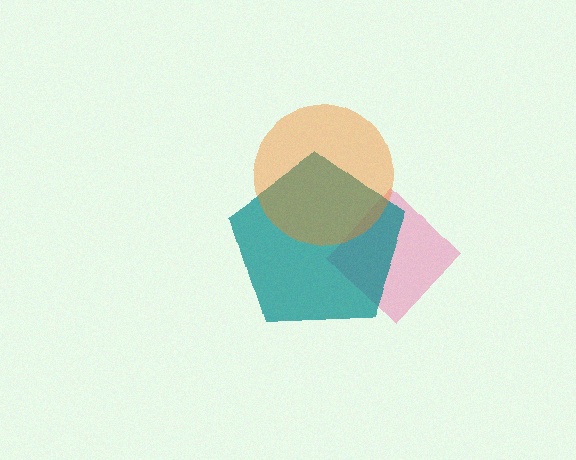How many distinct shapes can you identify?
There are 3 distinct shapes: a pink diamond, a teal pentagon, an orange circle.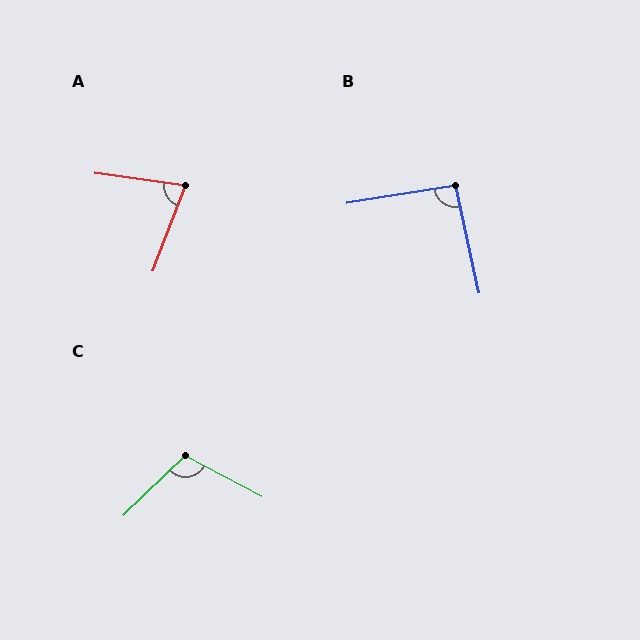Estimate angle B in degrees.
Approximately 93 degrees.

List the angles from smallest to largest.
A (77°), B (93°), C (108°).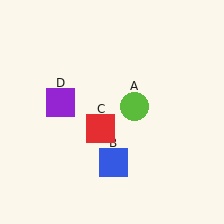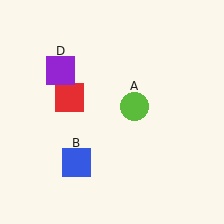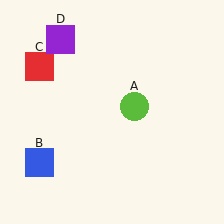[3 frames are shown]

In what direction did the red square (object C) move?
The red square (object C) moved up and to the left.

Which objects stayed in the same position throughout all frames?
Lime circle (object A) remained stationary.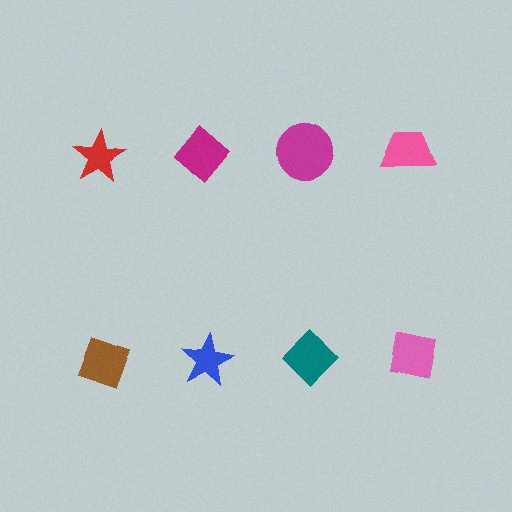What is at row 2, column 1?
A brown diamond.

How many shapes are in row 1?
4 shapes.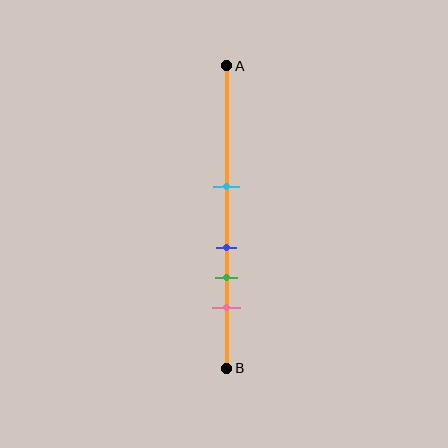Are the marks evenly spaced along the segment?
No, the marks are not evenly spaced.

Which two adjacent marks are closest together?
The blue and green marks are the closest adjacent pair.